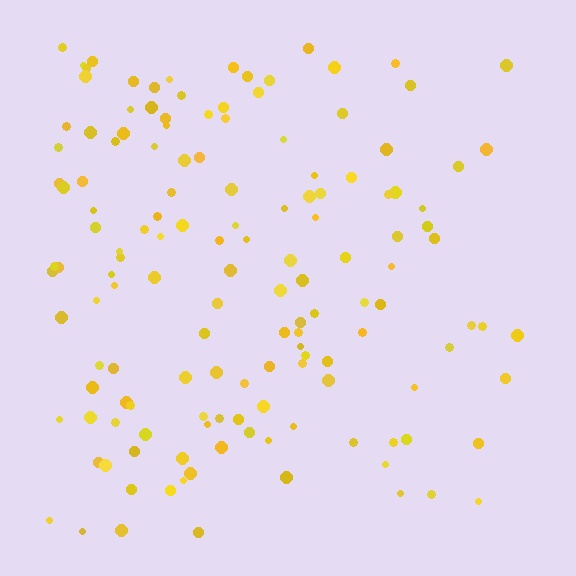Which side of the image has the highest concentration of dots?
The left.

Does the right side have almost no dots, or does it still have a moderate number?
Still a moderate number, just noticeably fewer than the left.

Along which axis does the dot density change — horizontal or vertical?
Horizontal.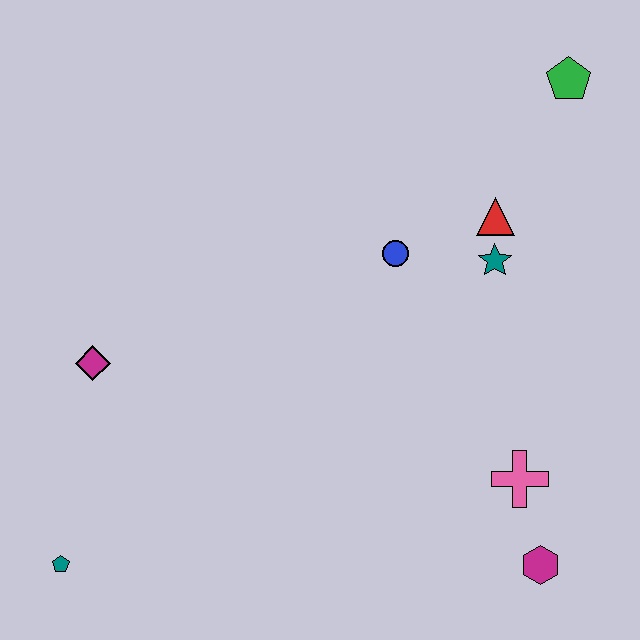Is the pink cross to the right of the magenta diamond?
Yes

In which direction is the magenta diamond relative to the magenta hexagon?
The magenta diamond is to the left of the magenta hexagon.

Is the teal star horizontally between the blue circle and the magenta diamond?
No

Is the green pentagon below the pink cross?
No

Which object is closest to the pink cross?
The magenta hexagon is closest to the pink cross.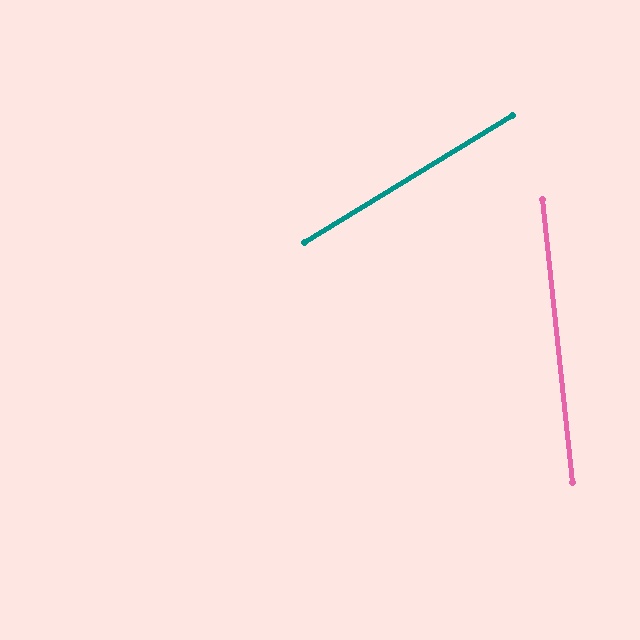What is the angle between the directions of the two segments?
Approximately 65 degrees.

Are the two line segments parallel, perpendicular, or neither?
Neither parallel nor perpendicular — they differ by about 65°.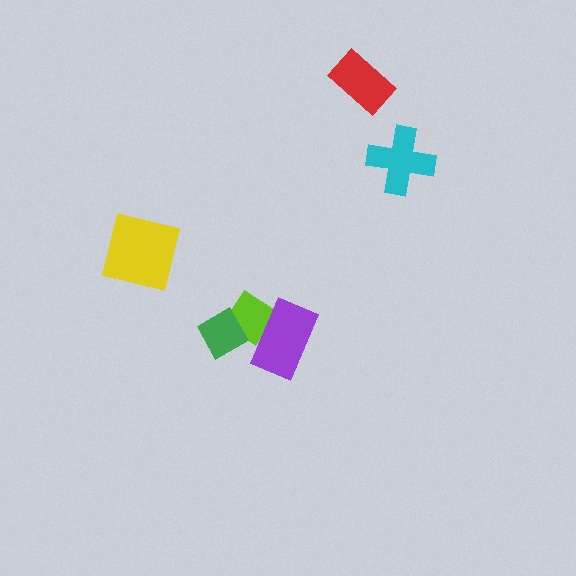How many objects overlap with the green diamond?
1 object overlaps with the green diamond.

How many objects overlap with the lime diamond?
2 objects overlap with the lime diamond.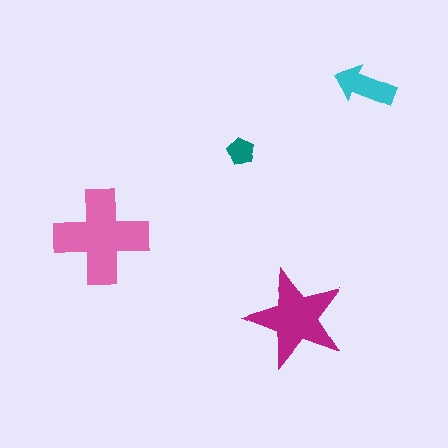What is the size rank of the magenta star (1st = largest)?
2nd.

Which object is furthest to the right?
The cyan arrow is rightmost.